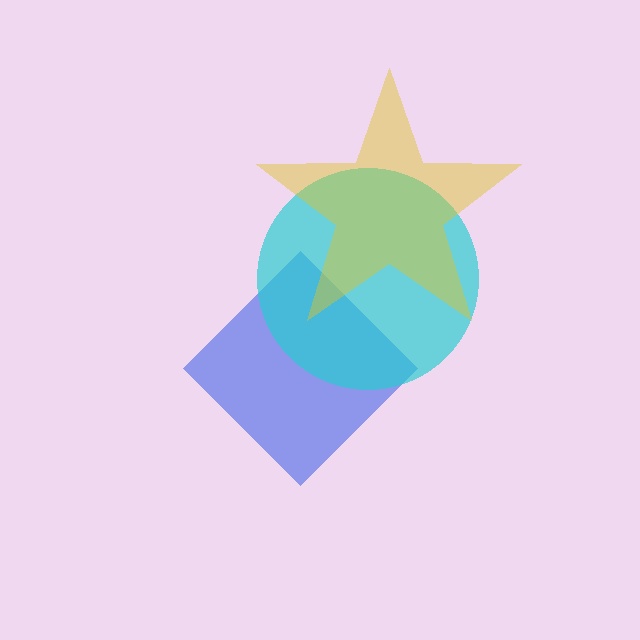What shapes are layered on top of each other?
The layered shapes are: a blue diamond, a cyan circle, a yellow star.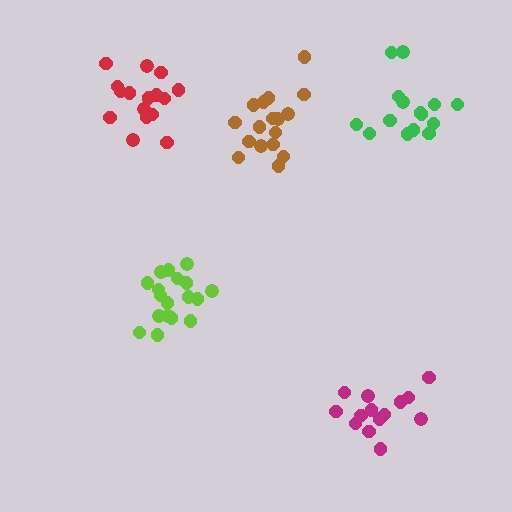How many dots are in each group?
Group 1: 16 dots, Group 2: 17 dots, Group 3: 18 dots, Group 4: 15 dots, Group 5: 14 dots (80 total).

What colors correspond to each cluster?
The clusters are colored: red, brown, lime, green, magenta.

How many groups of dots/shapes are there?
There are 5 groups.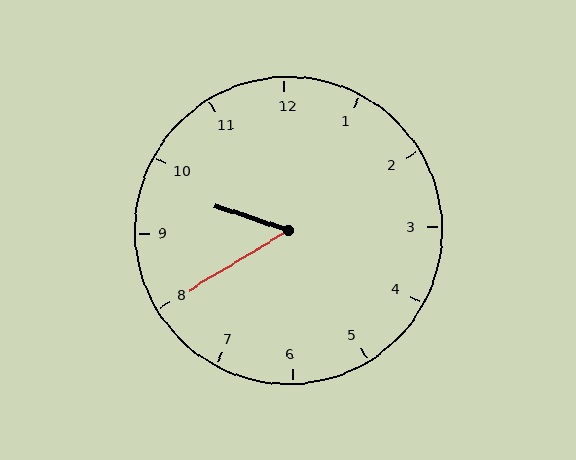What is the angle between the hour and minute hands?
Approximately 50 degrees.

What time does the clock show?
9:40.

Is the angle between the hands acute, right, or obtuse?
It is acute.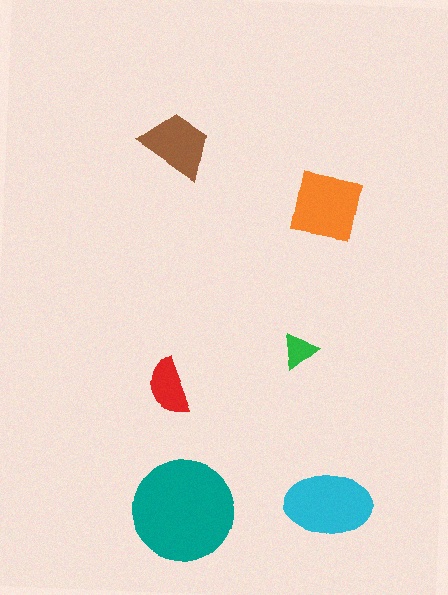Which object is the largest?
The teal circle.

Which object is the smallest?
The green triangle.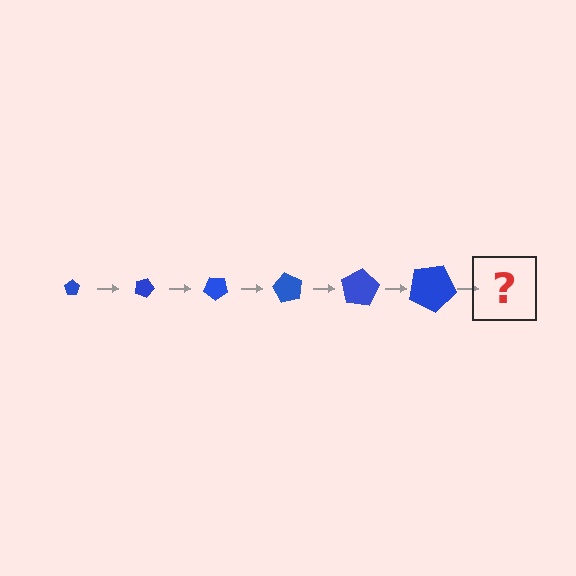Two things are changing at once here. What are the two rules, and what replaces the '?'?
The two rules are that the pentagon grows larger each step and it rotates 20 degrees each step. The '?' should be a pentagon, larger than the previous one and rotated 120 degrees from the start.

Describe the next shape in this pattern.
It should be a pentagon, larger than the previous one and rotated 120 degrees from the start.